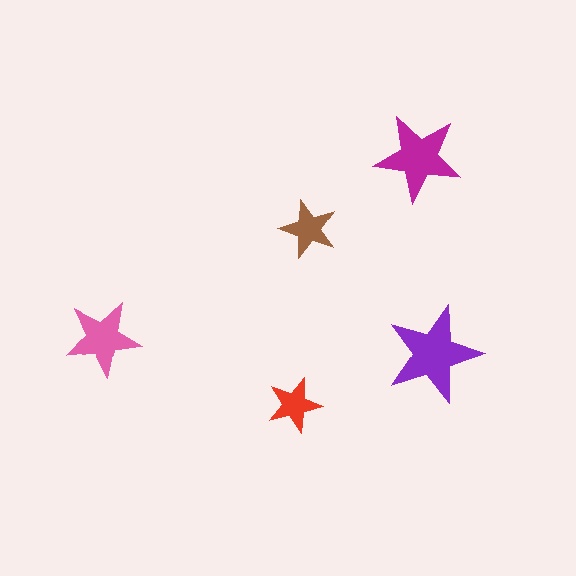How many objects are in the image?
There are 5 objects in the image.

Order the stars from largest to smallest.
the purple one, the magenta one, the pink one, the brown one, the red one.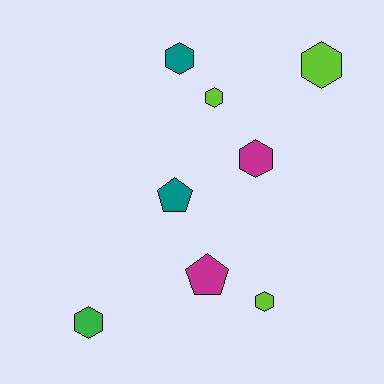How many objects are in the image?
There are 8 objects.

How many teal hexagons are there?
There is 1 teal hexagon.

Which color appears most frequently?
Lime, with 3 objects.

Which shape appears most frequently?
Hexagon, with 6 objects.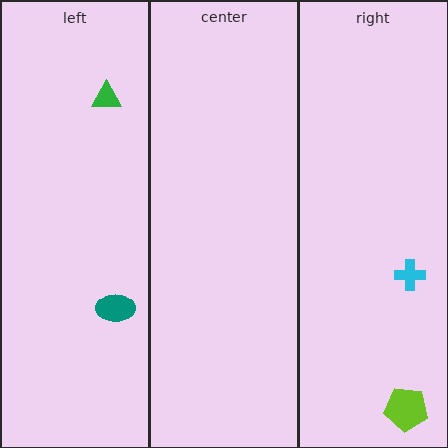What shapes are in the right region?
The cyan cross, the lime pentagon.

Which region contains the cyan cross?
The right region.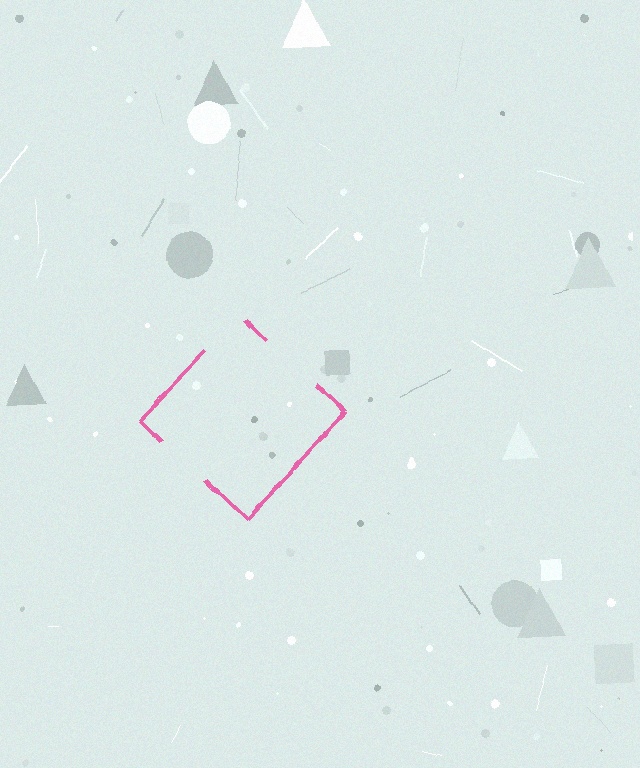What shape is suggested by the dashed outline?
The dashed outline suggests a diamond.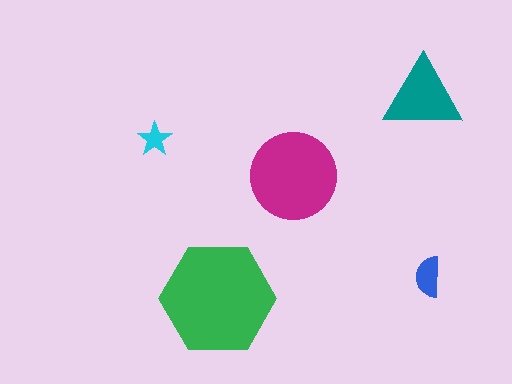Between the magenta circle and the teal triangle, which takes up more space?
The magenta circle.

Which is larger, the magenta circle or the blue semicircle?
The magenta circle.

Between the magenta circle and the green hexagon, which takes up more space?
The green hexagon.